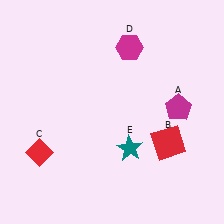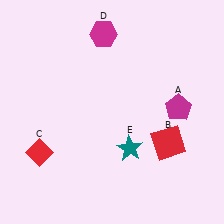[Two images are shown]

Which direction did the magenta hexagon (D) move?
The magenta hexagon (D) moved left.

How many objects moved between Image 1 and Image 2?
1 object moved between the two images.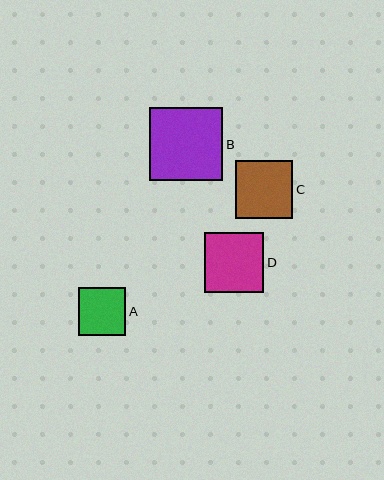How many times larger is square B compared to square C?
Square B is approximately 1.3 times the size of square C.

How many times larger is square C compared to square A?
Square C is approximately 1.2 times the size of square A.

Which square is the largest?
Square B is the largest with a size of approximately 73 pixels.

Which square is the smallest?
Square A is the smallest with a size of approximately 48 pixels.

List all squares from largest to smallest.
From largest to smallest: B, D, C, A.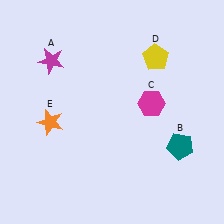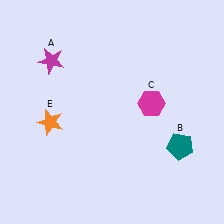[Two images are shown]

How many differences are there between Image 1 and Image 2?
There is 1 difference between the two images.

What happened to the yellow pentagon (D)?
The yellow pentagon (D) was removed in Image 2. It was in the top-right area of Image 1.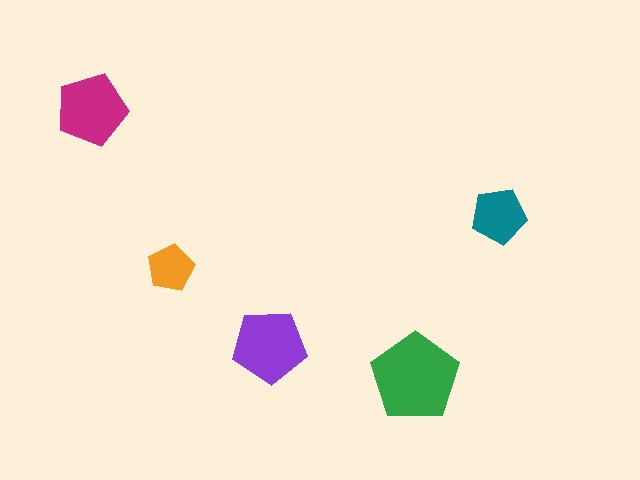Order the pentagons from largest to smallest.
the green one, the purple one, the magenta one, the teal one, the orange one.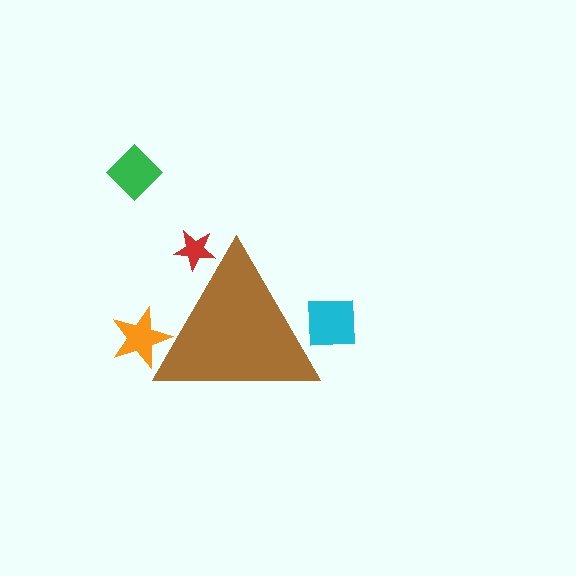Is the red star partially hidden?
Yes, the red star is partially hidden behind the brown triangle.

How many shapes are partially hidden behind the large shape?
3 shapes are partially hidden.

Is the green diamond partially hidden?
No, the green diamond is fully visible.